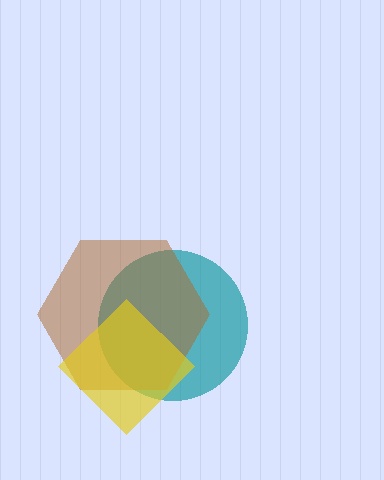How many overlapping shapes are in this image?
There are 3 overlapping shapes in the image.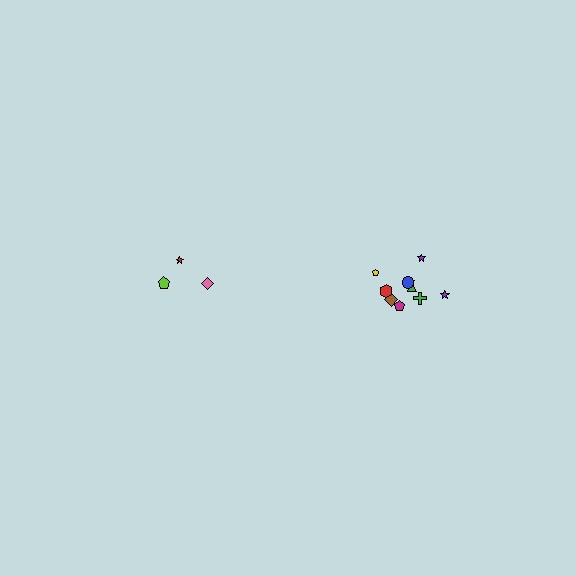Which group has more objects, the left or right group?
The right group.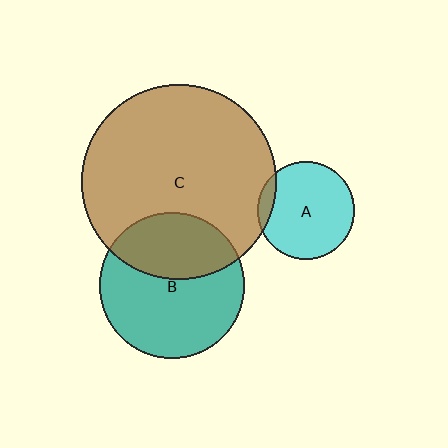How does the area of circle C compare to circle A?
Approximately 4.0 times.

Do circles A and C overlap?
Yes.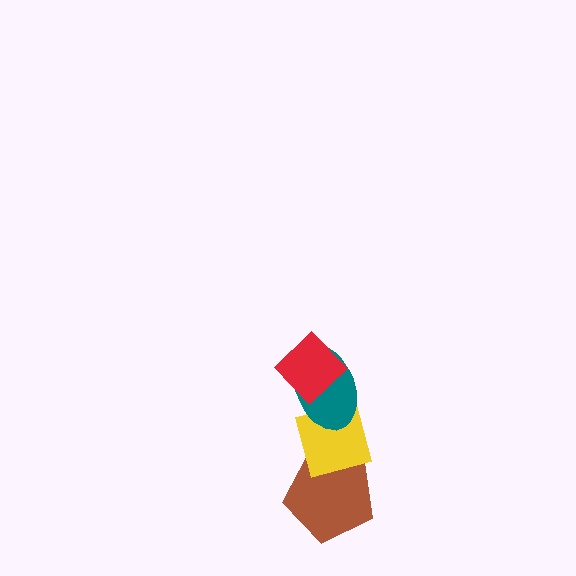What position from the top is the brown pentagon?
The brown pentagon is 4th from the top.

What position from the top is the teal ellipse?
The teal ellipse is 2nd from the top.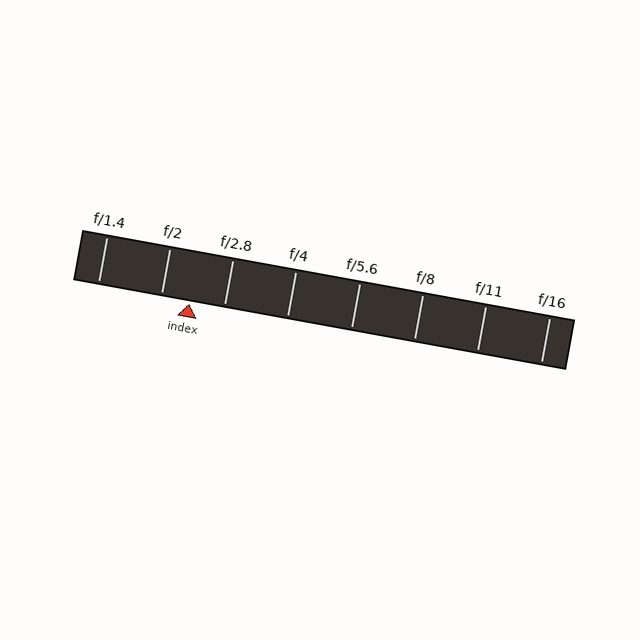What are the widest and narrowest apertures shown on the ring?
The widest aperture shown is f/1.4 and the narrowest is f/16.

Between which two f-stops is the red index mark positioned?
The index mark is between f/2 and f/2.8.